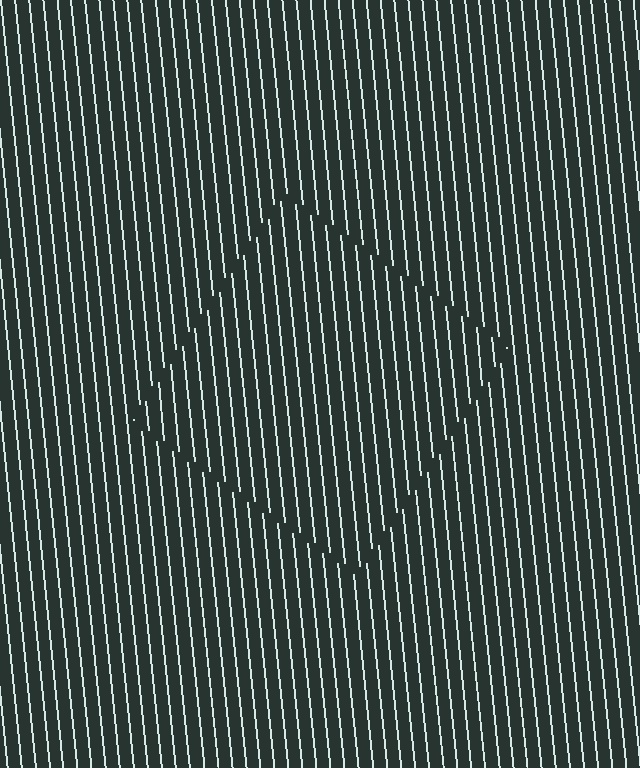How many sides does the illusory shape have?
4 sides — the line-ends trace a square.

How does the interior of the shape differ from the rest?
The interior of the shape contains the same grating, shifted by half a period — the contour is defined by the phase discontinuity where line-ends from the inner and outer gratings abut.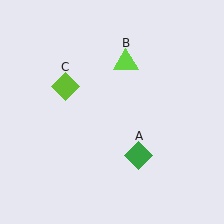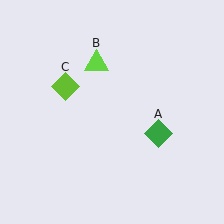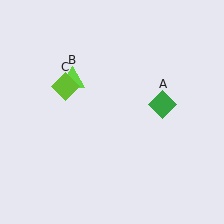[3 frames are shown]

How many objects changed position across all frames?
2 objects changed position: green diamond (object A), lime triangle (object B).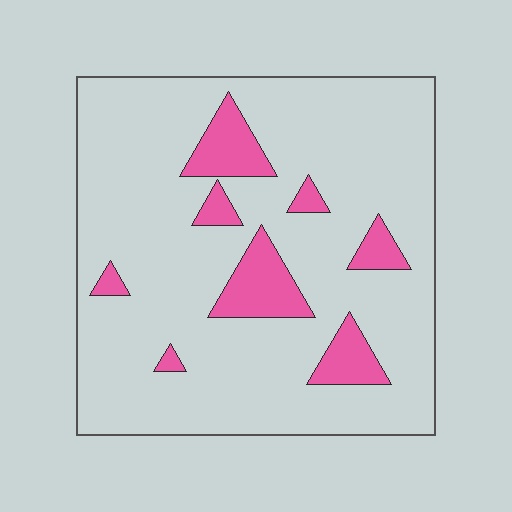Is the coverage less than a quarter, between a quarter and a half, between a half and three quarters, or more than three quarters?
Less than a quarter.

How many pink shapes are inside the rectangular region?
8.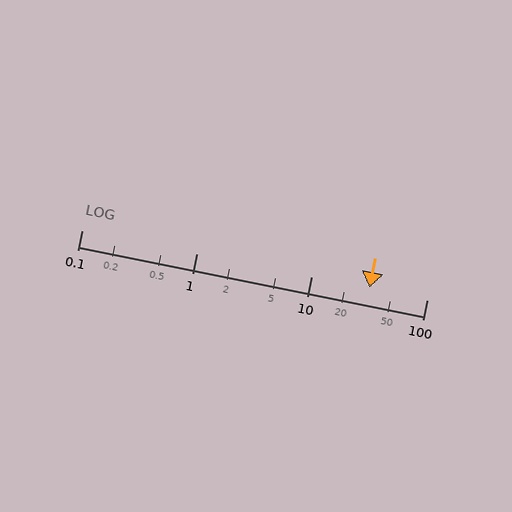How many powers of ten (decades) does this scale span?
The scale spans 3 decades, from 0.1 to 100.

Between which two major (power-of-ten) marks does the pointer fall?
The pointer is between 10 and 100.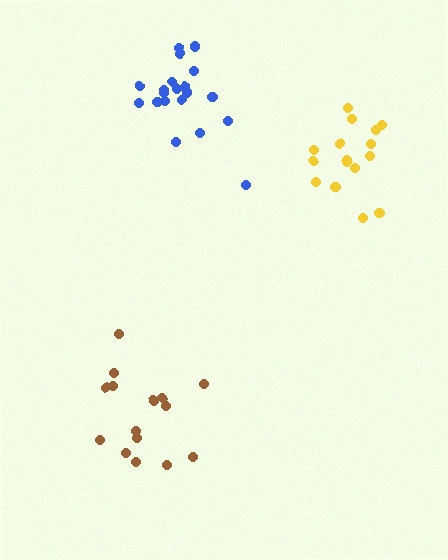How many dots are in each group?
Group 1: 16 dots, Group 2: 15 dots, Group 3: 20 dots (51 total).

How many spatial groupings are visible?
There are 3 spatial groupings.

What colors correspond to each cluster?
The clusters are colored: yellow, brown, blue.